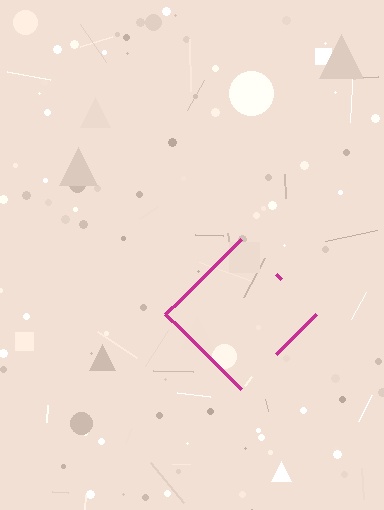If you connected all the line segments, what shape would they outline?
They would outline a diamond.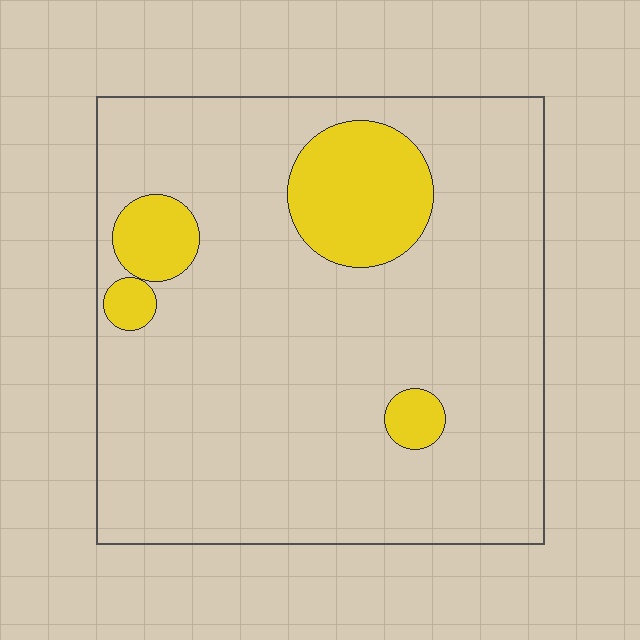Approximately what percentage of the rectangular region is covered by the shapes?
Approximately 15%.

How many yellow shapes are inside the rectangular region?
4.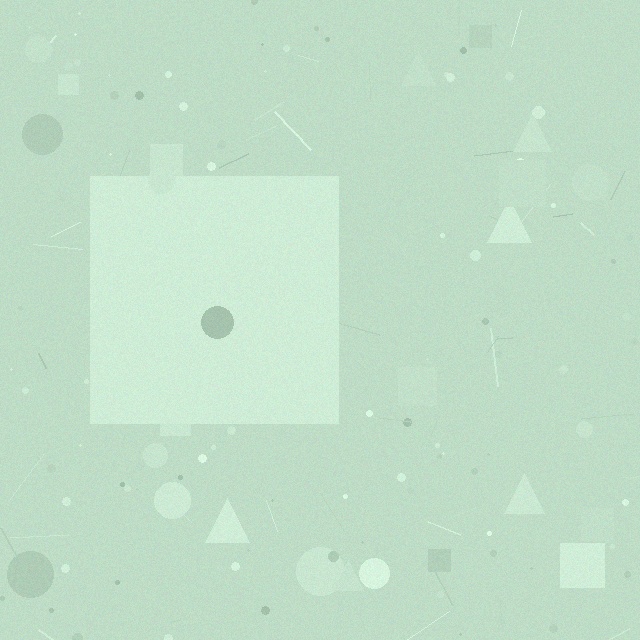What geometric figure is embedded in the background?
A square is embedded in the background.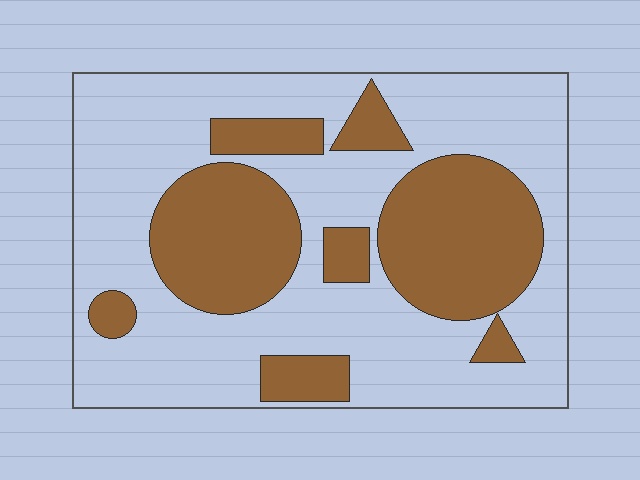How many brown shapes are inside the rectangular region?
8.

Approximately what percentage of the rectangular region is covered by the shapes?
Approximately 35%.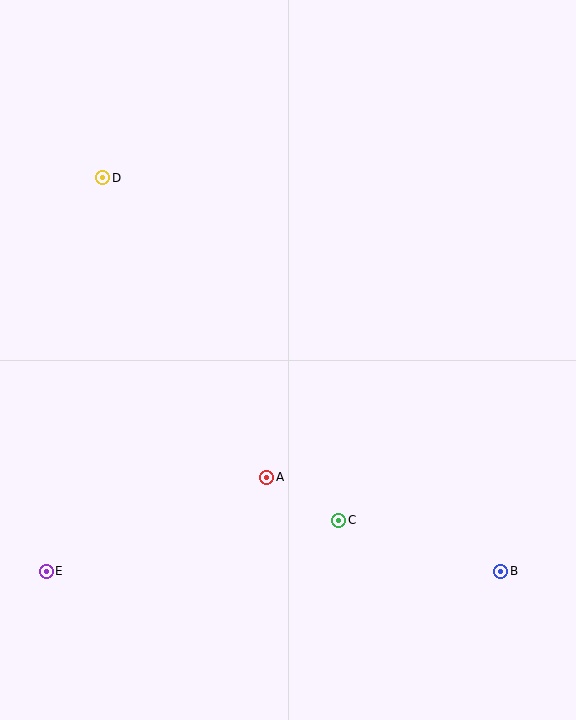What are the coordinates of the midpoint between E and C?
The midpoint between E and C is at (192, 546).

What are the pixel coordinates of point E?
Point E is at (46, 571).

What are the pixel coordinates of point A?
Point A is at (266, 477).